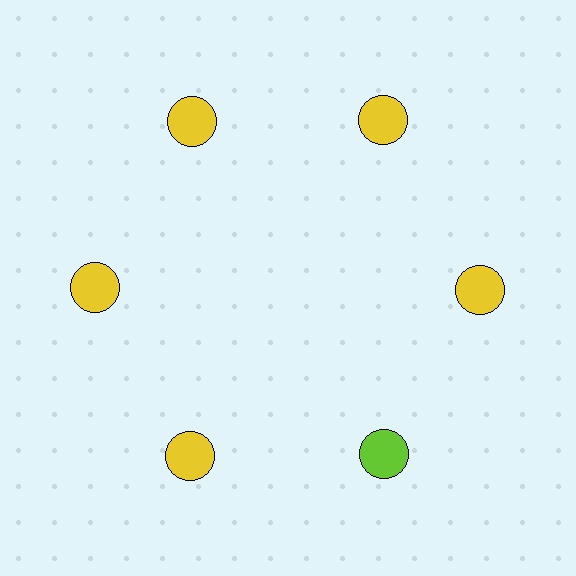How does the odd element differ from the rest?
It has a different color: lime instead of yellow.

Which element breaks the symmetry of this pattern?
The lime circle at roughly the 5 o'clock position breaks the symmetry. All other shapes are yellow circles.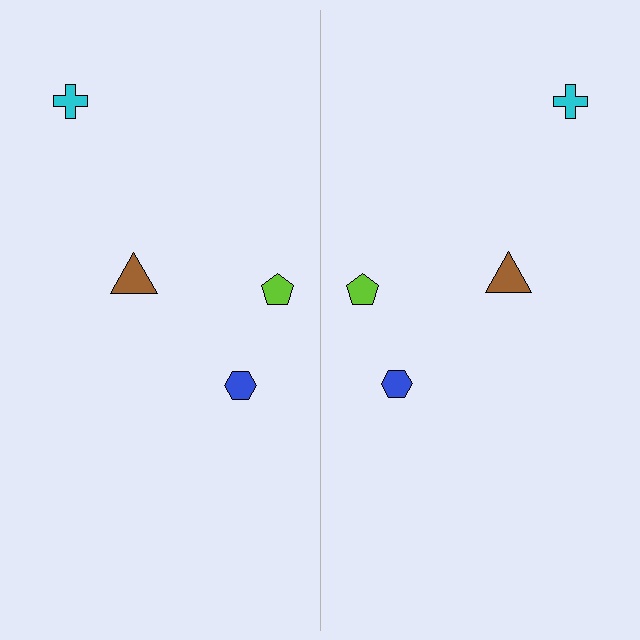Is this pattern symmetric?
Yes, this pattern has bilateral (reflection) symmetry.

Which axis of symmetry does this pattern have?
The pattern has a vertical axis of symmetry running through the center of the image.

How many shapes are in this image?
There are 8 shapes in this image.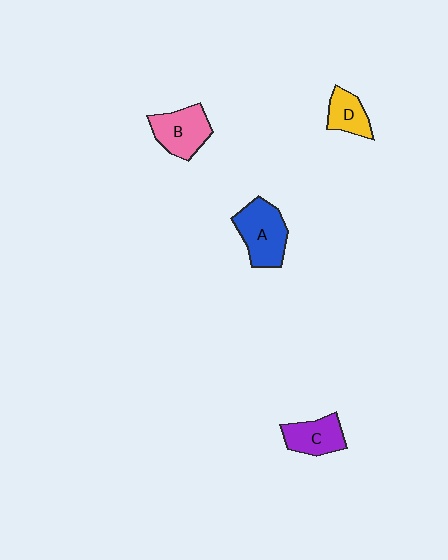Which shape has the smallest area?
Shape D (yellow).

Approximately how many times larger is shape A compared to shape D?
Approximately 1.7 times.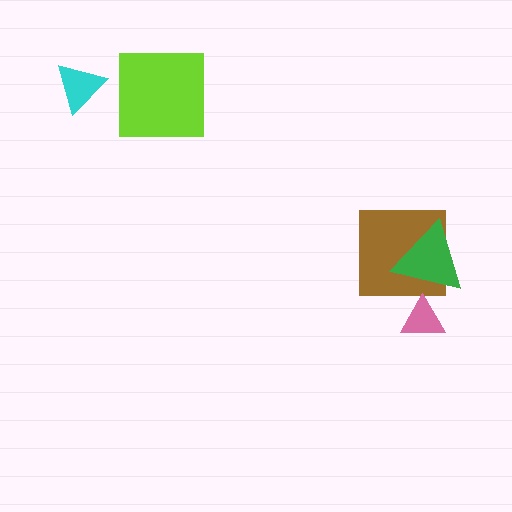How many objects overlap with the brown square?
1 object overlaps with the brown square.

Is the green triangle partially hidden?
Yes, it is partially covered by another shape.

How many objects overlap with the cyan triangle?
0 objects overlap with the cyan triangle.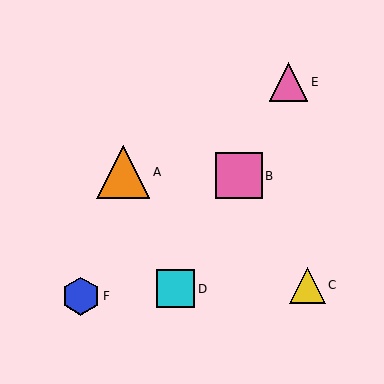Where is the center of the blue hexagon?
The center of the blue hexagon is at (81, 296).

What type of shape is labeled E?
Shape E is a pink triangle.